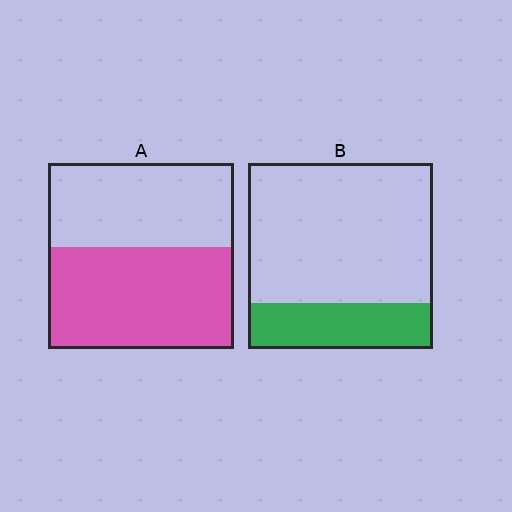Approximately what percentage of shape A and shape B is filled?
A is approximately 55% and B is approximately 25%.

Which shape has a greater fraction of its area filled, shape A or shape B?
Shape A.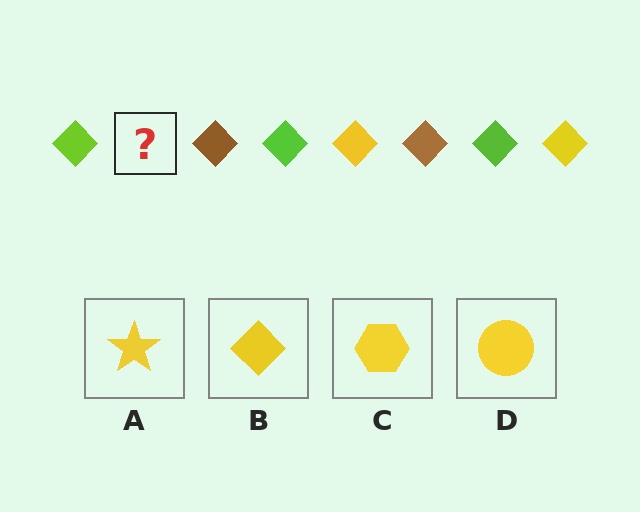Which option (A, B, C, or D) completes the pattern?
B.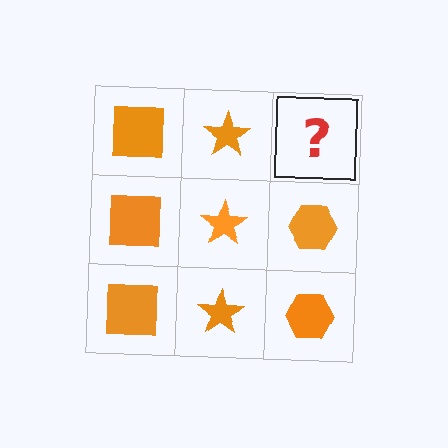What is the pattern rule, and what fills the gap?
The rule is that each column has a consistent shape. The gap should be filled with an orange hexagon.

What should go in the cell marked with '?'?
The missing cell should contain an orange hexagon.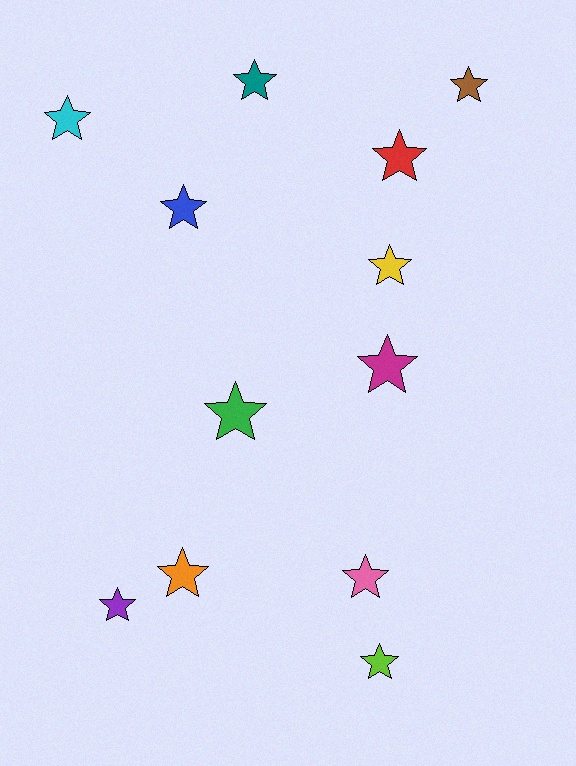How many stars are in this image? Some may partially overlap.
There are 12 stars.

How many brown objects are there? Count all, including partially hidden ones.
There is 1 brown object.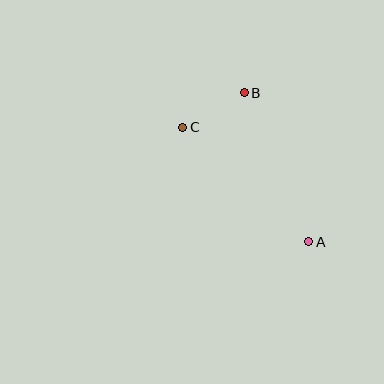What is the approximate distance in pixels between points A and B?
The distance between A and B is approximately 163 pixels.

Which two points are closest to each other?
Points B and C are closest to each other.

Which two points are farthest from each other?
Points A and C are farthest from each other.